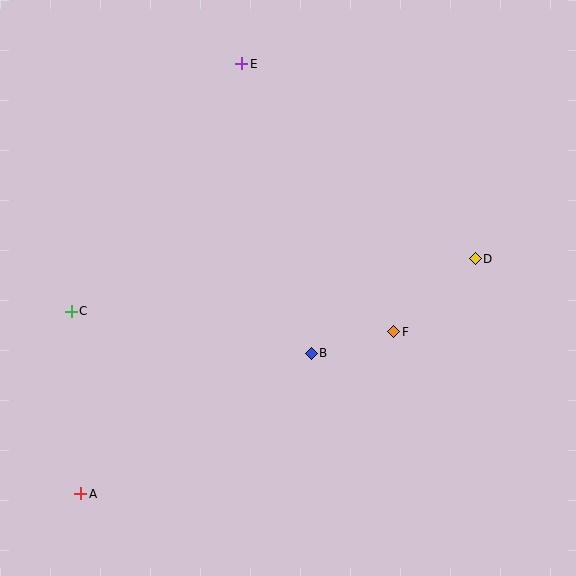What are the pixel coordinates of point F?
Point F is at (394, 332).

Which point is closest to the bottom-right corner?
Point F is closest to the bottom-right corner.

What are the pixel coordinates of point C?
Point C is at (71, 311).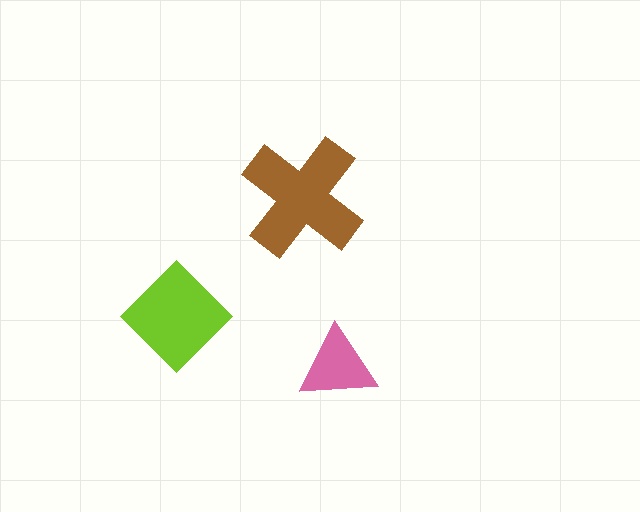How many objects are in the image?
There are 3 objects in the image.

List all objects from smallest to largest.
The pink triangle, the lime diamond, the brown cross.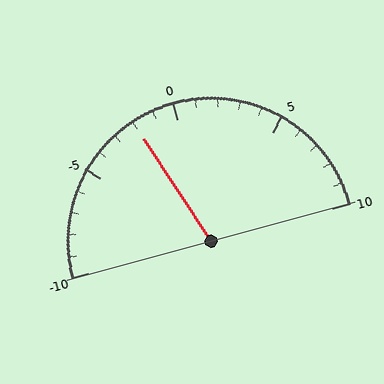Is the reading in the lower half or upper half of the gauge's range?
The reading is in the lower half of the range (-10 to 10).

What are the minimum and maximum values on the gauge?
The gauge ranges from -10 to 10.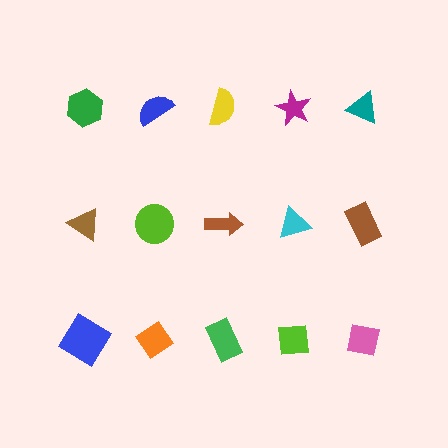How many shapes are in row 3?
5 shapes.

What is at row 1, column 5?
A teal triangle.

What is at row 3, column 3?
A green rectangle.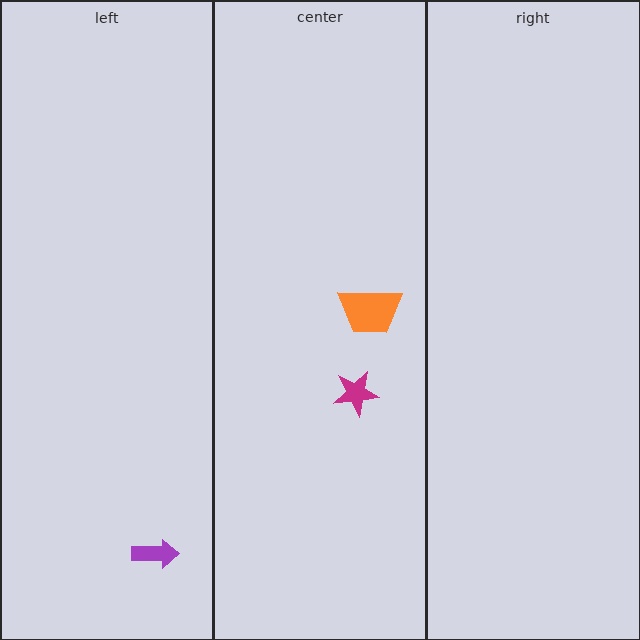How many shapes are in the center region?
2.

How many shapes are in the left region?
1.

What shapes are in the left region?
The purple arrow.